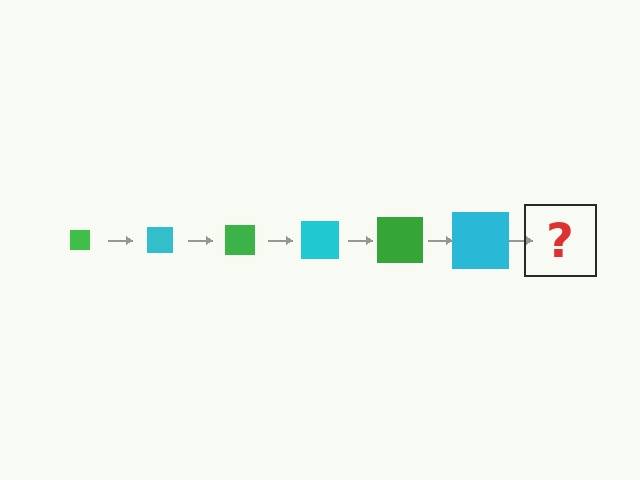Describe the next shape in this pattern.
It should be a green square, larger than the previous one.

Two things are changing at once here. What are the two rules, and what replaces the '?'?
The two rules are that the square grows larger each step and the color cycles through green and cyan. The '?' should be a green square, larger than the previous one.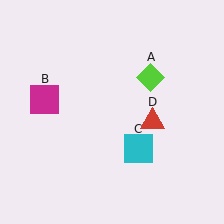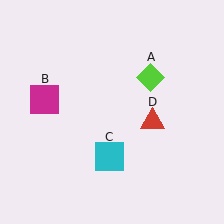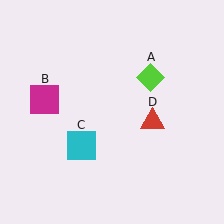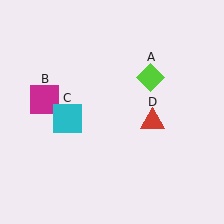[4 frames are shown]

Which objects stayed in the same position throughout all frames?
Lime diamond (object A) and magenta square (object B) and red triangle (object D) remained stationary.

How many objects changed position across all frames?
1 object changed position: cyan square (object C).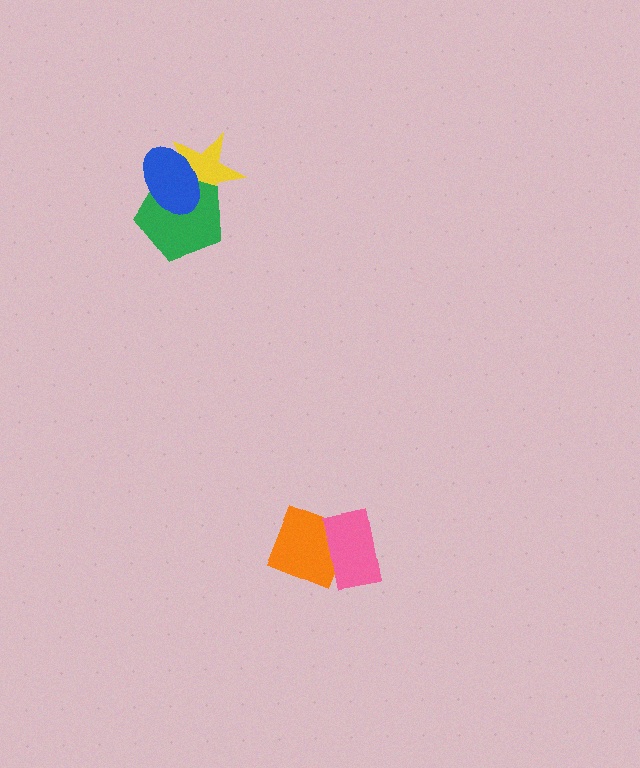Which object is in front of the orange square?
The pink rectangle is in front of the orange square.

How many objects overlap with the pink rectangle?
1 object overlaps with the pink rectangle.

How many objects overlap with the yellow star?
2 objects overlap with the yellow star.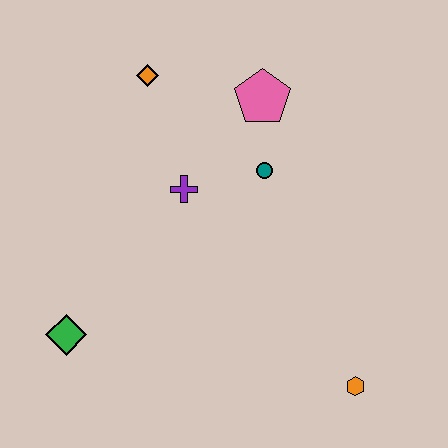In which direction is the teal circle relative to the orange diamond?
The teal circle is to the right of the orange diamond.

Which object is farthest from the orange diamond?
The orange hexagon is farthest from the orange diamond.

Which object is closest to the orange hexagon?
The teal circle is closest to the orange hexagon.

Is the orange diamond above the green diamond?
Yes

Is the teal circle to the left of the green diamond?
No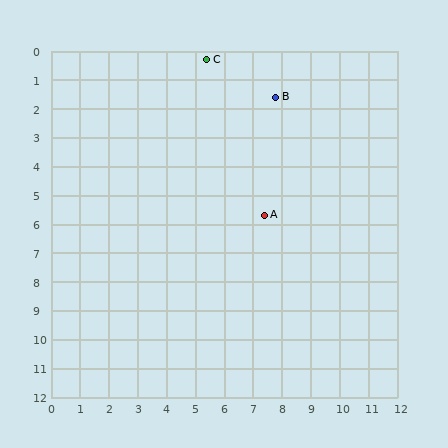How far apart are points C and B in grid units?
Points C and B are about 2.7 grid units apart.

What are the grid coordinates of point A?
Point A is at approximately (7.4, 5.7).